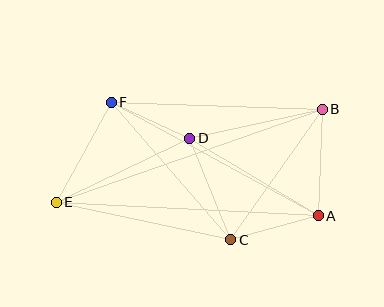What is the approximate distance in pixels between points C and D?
The distance between C and D is approximately 109 pixels.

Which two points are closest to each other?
Points D and F are closest to each other.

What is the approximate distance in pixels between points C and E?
The distance between C and E is approximately 179 pixels.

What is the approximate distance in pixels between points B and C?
The distance between B and C is approximately 159 pixels.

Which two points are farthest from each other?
Points B and E are farthest from each other.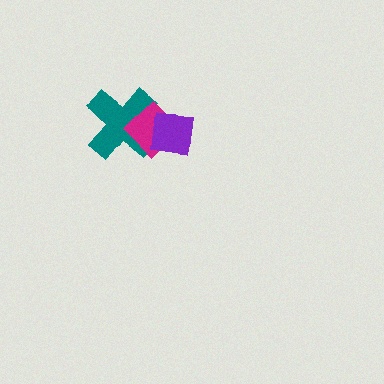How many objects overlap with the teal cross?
2 objects overlap with the teal cross.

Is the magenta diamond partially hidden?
Yes, it is partially covered by another shape.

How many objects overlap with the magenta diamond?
2 objects overlap with the magenta diamond.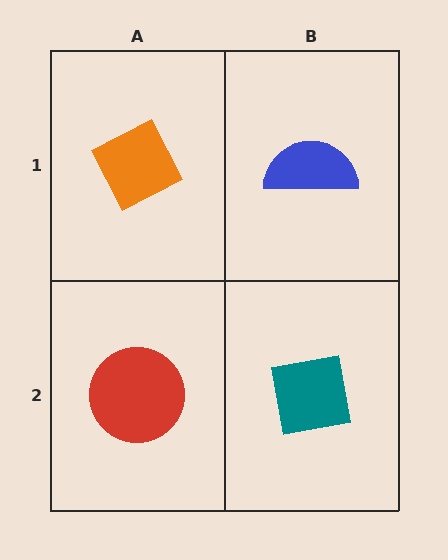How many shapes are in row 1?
2 shapes.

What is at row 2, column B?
A teal square.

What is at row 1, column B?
A blue semicircle.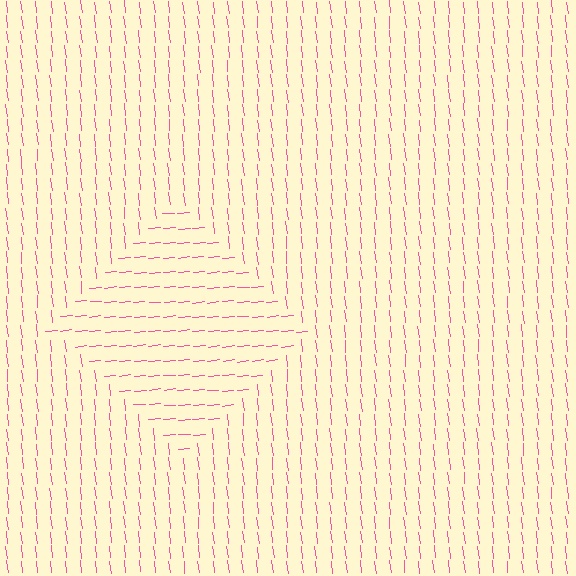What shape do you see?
I see a diamond.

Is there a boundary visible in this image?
Yes, there is a texture boundary formed by a change in line orientation.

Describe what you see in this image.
The image is filled with small pink line segments. A diamond region in the image has lines oriented differently from the surrounding lines, creating a visible texture boundary.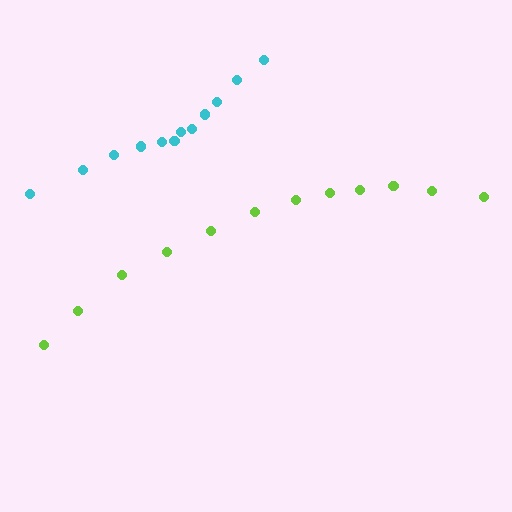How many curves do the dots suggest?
There are 2 distinct paths.